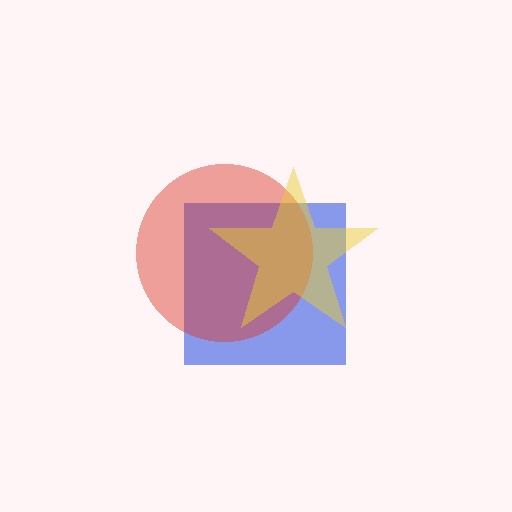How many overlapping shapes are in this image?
There are 3 overlapping shapes in the image.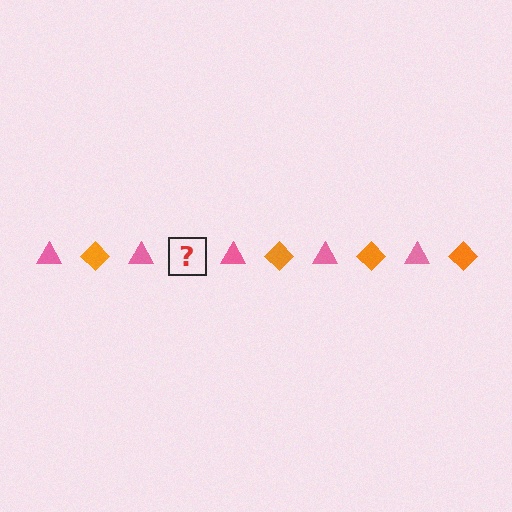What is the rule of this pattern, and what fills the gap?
The rule is that the pattern alternates between pink triangle and orange diamond. The gap should be filled with an orange diamond.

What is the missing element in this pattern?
The missing element is an orange diamond.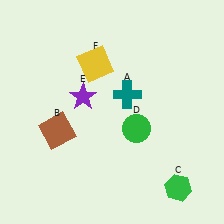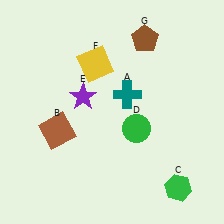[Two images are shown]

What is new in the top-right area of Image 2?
A brown pentagon (G) was added in the top-right area of Image 2.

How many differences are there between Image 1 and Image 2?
There is 1 difference between the two images.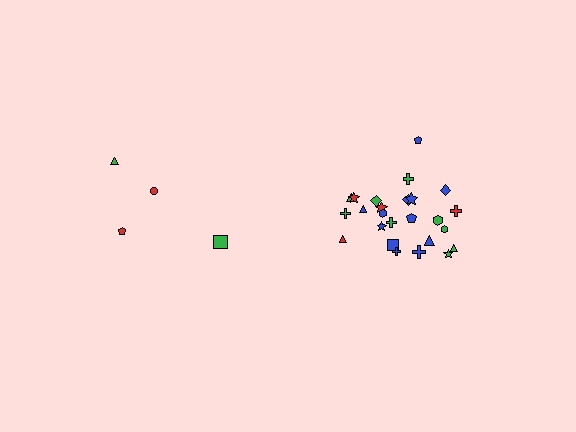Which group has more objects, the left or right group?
The right group.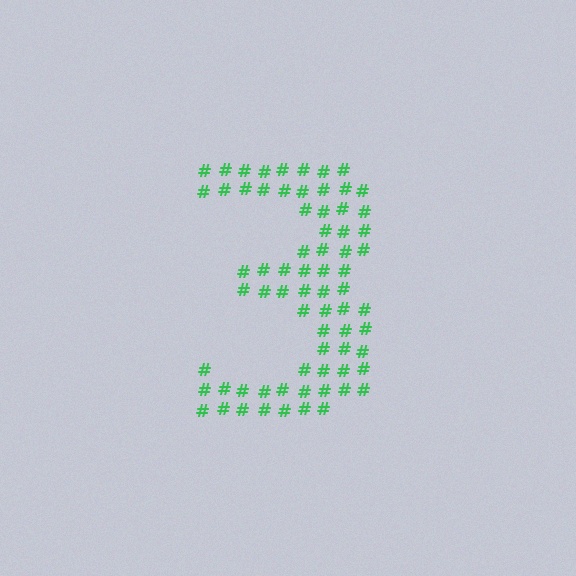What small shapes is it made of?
It is made of small hash symbols.